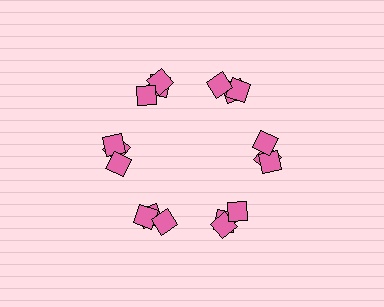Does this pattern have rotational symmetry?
Yes, this pattern has 6-fold rotational symmetry. It looks the same after rotating 60 degrees around the center.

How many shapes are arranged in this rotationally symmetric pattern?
There are 18 shapes, arranged in 6 groups of 3.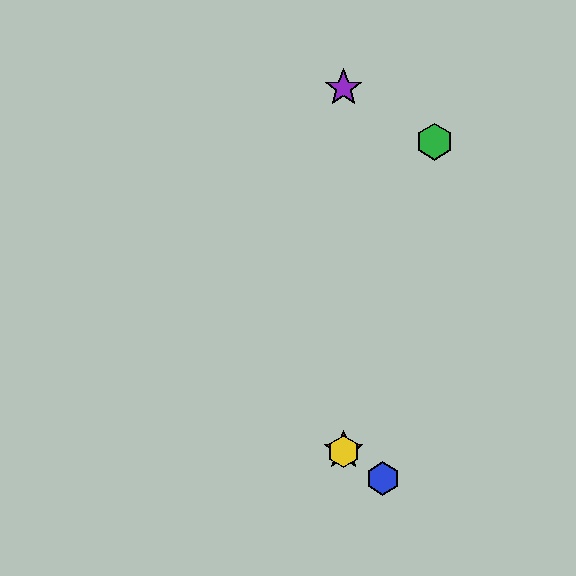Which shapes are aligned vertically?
The red star, the yellow hexagon, the purple star are aligned vertically.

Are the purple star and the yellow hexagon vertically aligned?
Yes, both are at x≈344.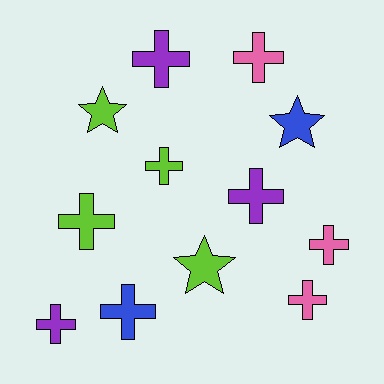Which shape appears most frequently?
Cross, with 9 objects.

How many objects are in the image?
There are 12 objects.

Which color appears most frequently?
Lime, with 4 objects.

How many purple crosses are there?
There are 3 purple crosses.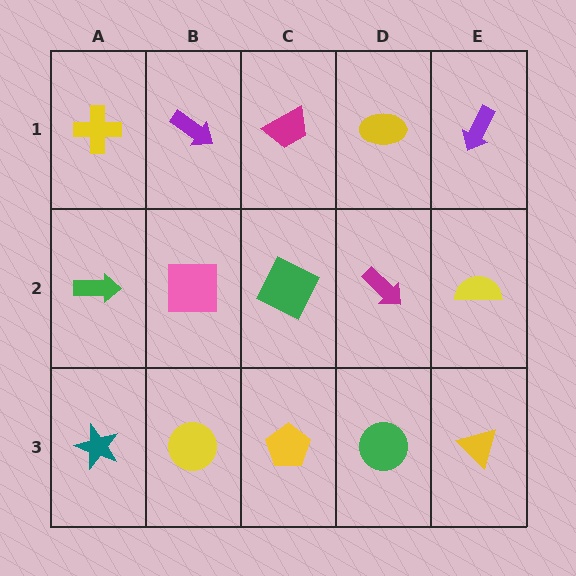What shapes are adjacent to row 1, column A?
A green arrow (row 2, column A), a purple arrow (row 1, column B).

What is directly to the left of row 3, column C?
A yellow circle.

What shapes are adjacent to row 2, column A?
A yellow cross (row 1, column A), a teal star (row 3, column A), a pink square (row 2, column B).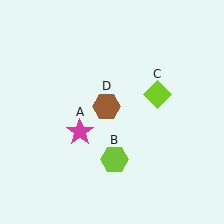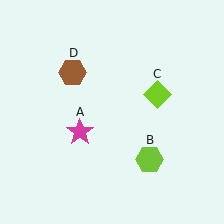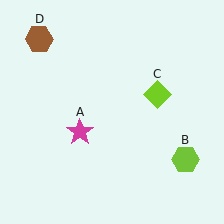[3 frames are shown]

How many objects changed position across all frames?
2 objects changed position: lime hexagon (object B), brown hexagon (object D).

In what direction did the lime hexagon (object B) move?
The lime hexagon (object B) moved right.